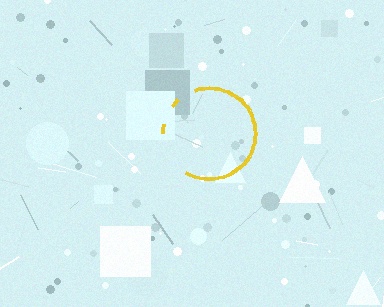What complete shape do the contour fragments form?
The contour fragments form a circle.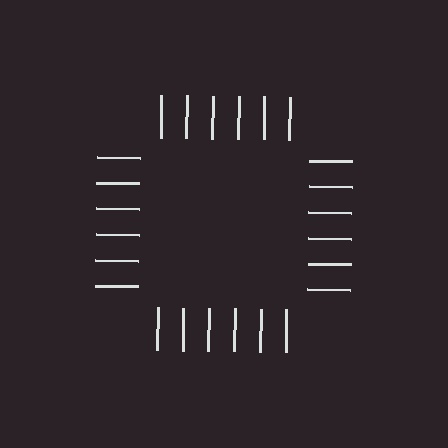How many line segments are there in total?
24 — 6 along each of the 4 edges.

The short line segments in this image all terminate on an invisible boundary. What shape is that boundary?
An illusory square — the line segments terminate on its edges but no continuous stroke is drawn.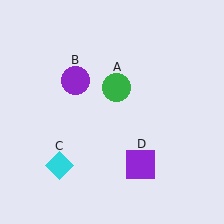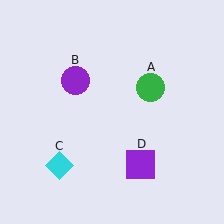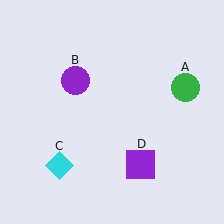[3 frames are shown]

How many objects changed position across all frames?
1 object changed position: green circle (object A).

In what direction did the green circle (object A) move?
The green circle (object A) moved right.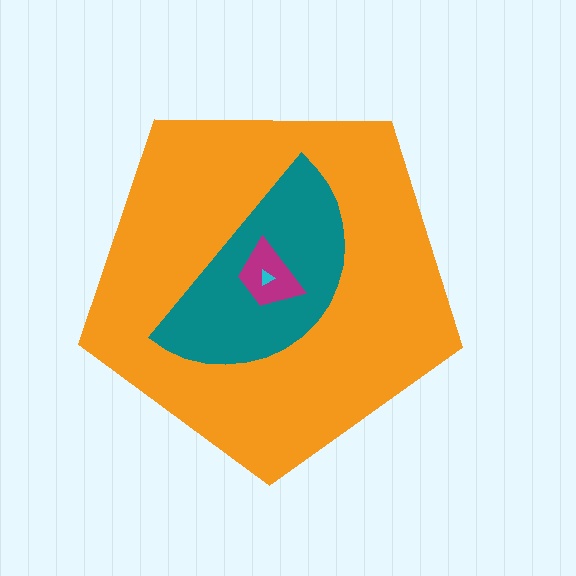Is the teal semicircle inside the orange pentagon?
Yes.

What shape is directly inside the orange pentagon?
The teal semicircle.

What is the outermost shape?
The orange pentagon.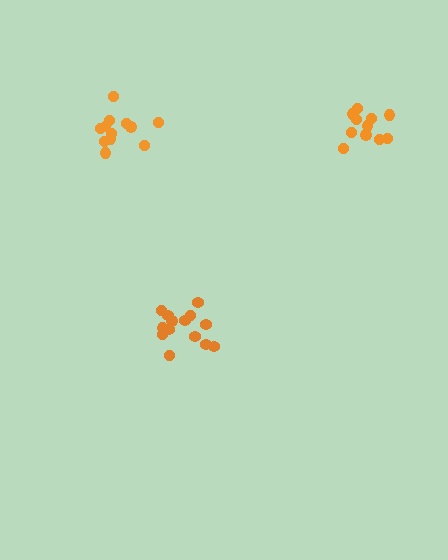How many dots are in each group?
Group 1: 14 dots, Group 2: 11 dots, Group 3: 12 dots (37 total).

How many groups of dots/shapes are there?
There are 3 groups.